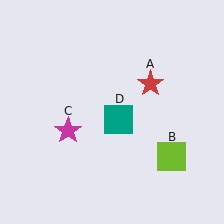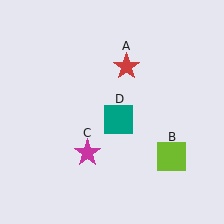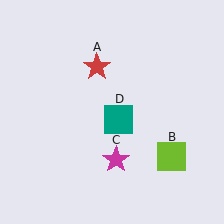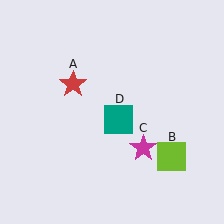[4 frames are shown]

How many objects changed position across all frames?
2 objects changed position: red star (object A), magenta star (object C).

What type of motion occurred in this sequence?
The red star (object A), magenta star (object C) rotated counterclockwise around the center of the scene.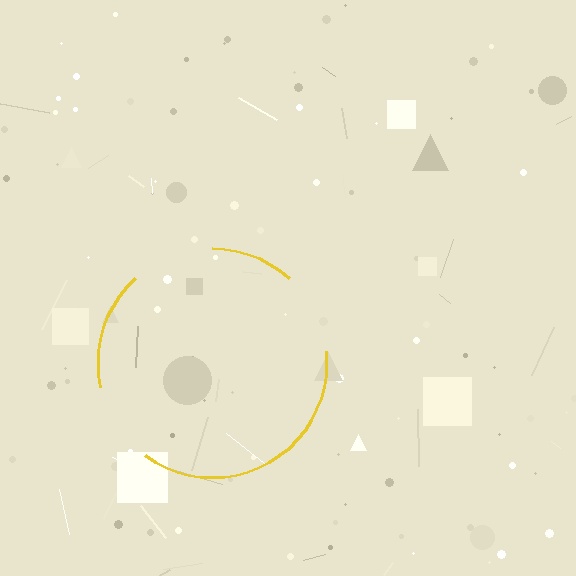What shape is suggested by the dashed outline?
The dashed outline suggests a circle.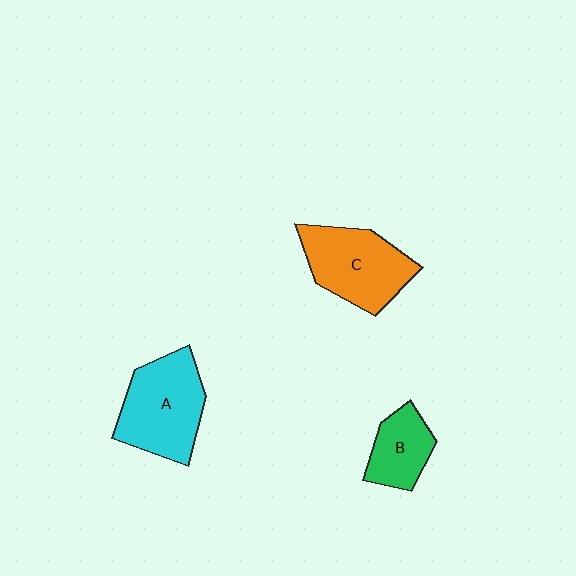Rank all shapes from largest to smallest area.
From largest to smallest: A (cyan), C (orange), B (green).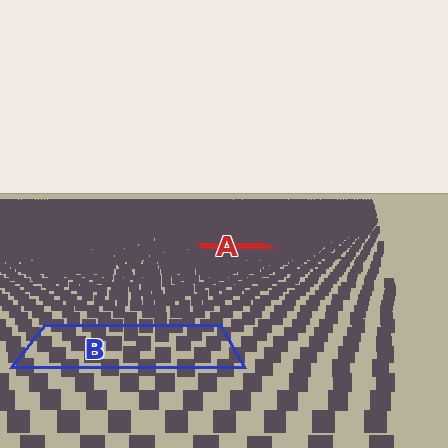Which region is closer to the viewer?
Region B is closer. The texture elements there are larger and more spread out.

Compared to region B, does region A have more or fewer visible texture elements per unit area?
Region A has more texture elements per unit area — they are packed more densely because it is farther away.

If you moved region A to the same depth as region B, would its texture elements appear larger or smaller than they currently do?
They would appear larger. At a closer depth, the same texture elements are projected at a bigger on-screen size.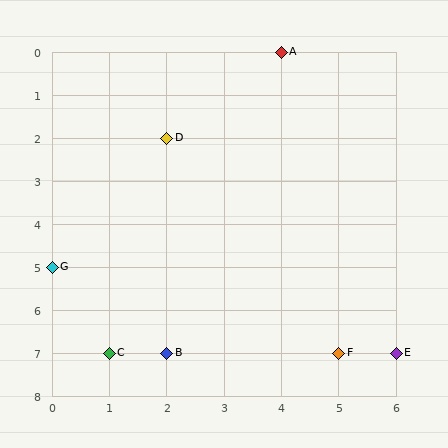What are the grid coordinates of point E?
Point E is at grid coordinates (6, 7).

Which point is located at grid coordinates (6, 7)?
Point E is at (6, 7).